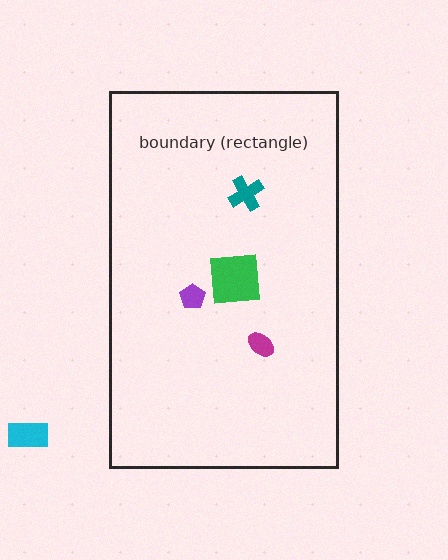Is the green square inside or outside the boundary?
Inside.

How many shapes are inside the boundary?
4 inside, 1 outside.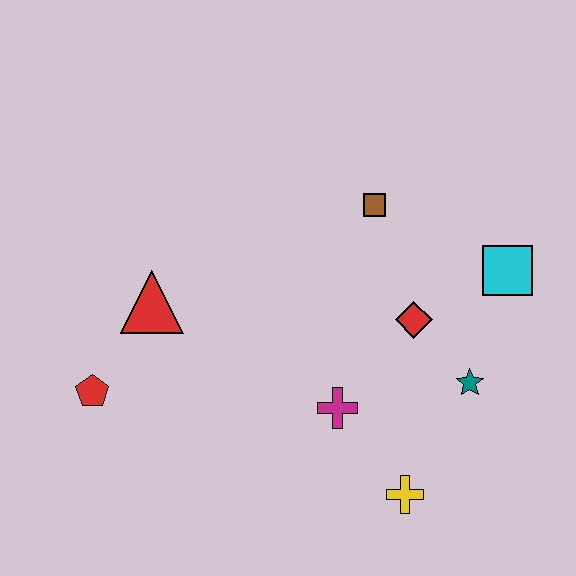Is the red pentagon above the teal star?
No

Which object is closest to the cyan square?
The red diamond is closest to the cyan square.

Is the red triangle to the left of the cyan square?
Yes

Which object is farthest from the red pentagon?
The cyan square is farthest from the red pentagon.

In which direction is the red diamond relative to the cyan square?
The red diamond is to the left of the cyan square.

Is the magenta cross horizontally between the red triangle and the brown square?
Yes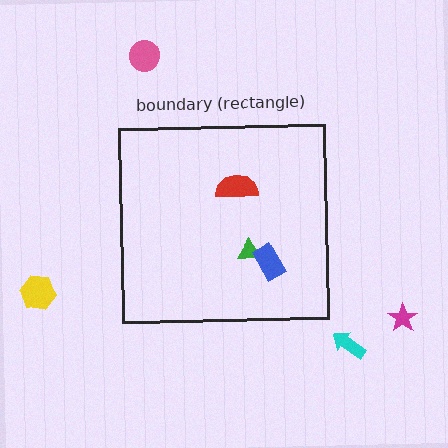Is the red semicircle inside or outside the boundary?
Inside.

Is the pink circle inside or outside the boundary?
Outside.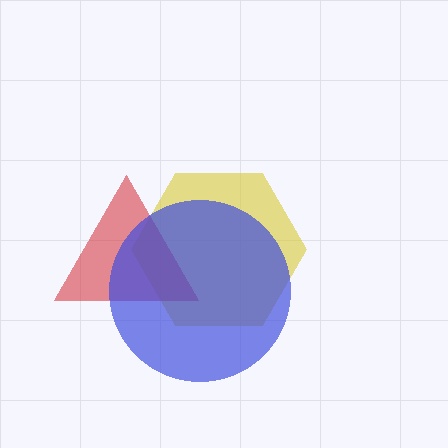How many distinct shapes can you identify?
There are 3 distinct shapes: a yellow hexagon, a red triangle, a blue circle.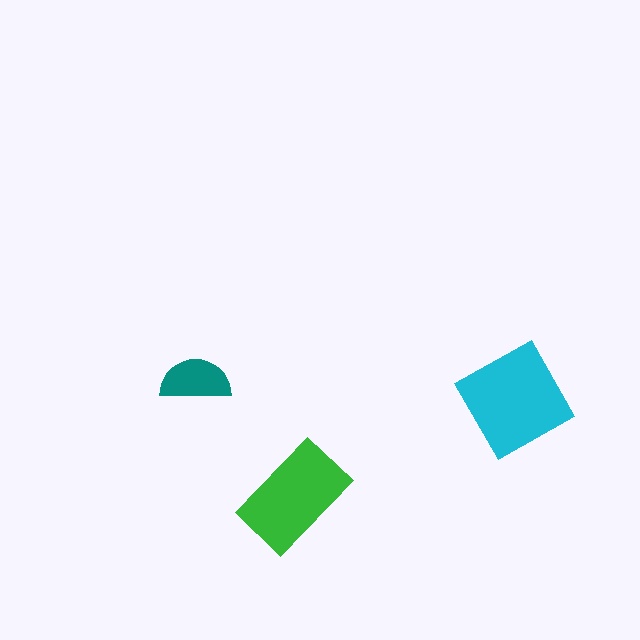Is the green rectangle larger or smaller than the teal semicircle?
Larger.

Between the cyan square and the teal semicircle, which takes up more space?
The cyan square.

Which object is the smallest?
The teal semicircle.